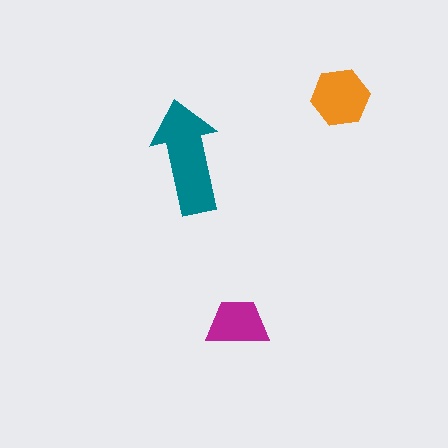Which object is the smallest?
The magenta trapezoid.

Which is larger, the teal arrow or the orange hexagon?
The teal arrow.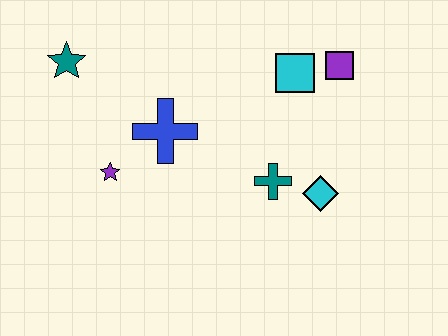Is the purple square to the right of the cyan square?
Yes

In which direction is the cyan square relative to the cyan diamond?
The cyan square is above the cyan diamond.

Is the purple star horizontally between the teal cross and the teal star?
Yes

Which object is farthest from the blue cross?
The purple square is farthest from the blue cross.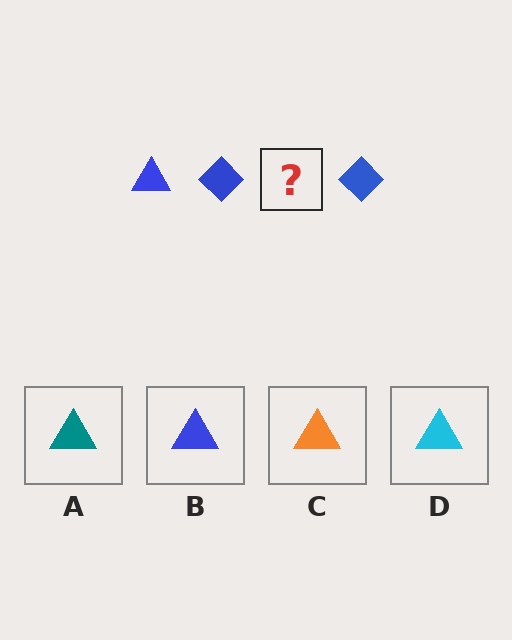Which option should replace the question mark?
Option B.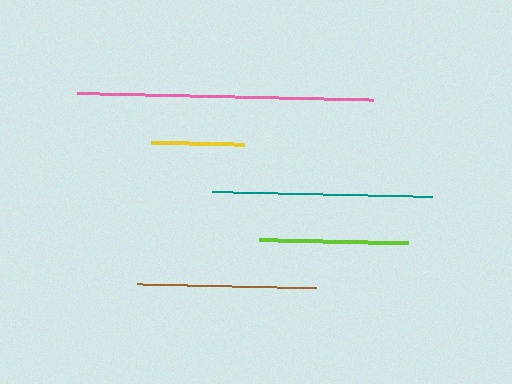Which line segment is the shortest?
The yellow line is the shortest at approximately 92 pixels.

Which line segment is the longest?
The pink line is the longest at approximately 297 pixels.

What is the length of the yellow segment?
The yellow segment is approximately 92 pixels long.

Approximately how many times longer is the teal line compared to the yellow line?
The teal line is approximately 2.4 times the length of the yellow line.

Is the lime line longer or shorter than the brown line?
The brown line is longer than the lime line.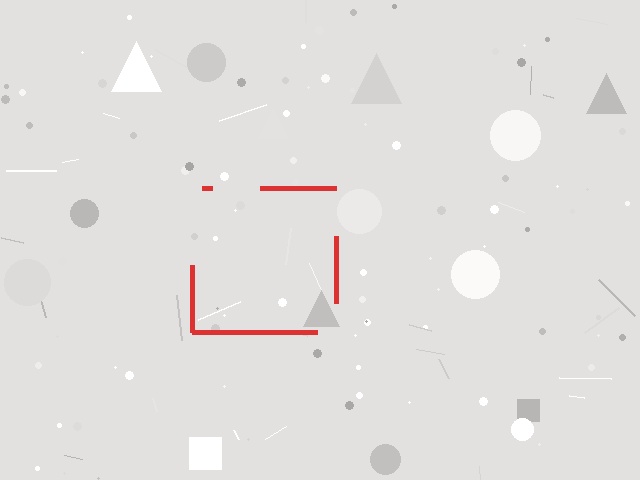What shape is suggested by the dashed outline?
The dashed outline suggests a square.